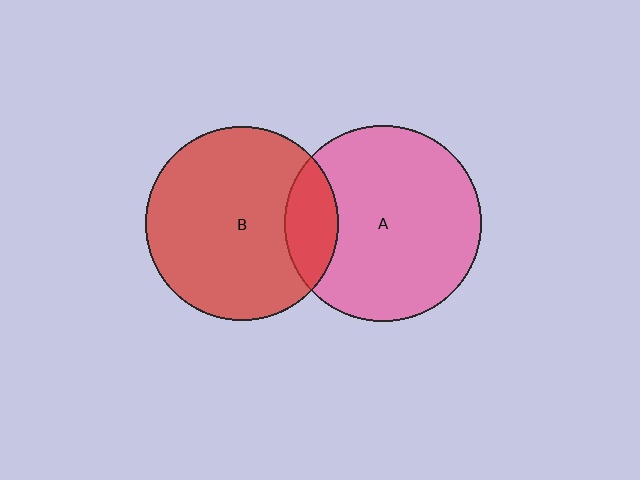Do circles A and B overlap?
Yes.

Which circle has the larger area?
Circle A (pink).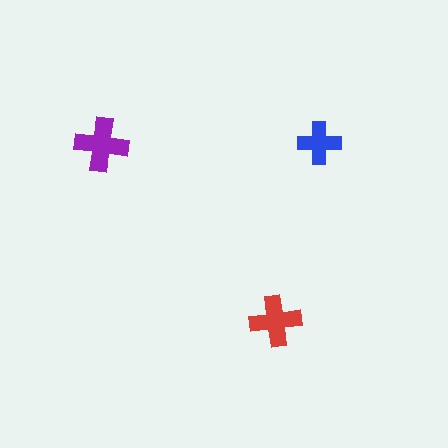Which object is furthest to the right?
The blue cross is rightmost.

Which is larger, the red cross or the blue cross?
The red one.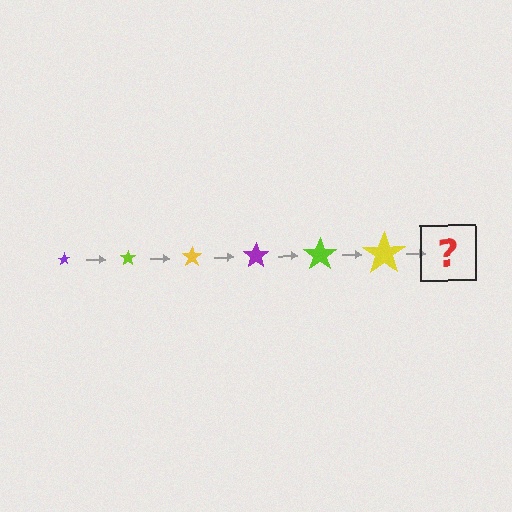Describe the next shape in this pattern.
It should be a purple star, larger than the previous one.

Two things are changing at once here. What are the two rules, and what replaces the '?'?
The two rules are that the star grows larger each step and the color cycles through purple, lime, and yellow. The '?' should be a purple star, larger than the previous one.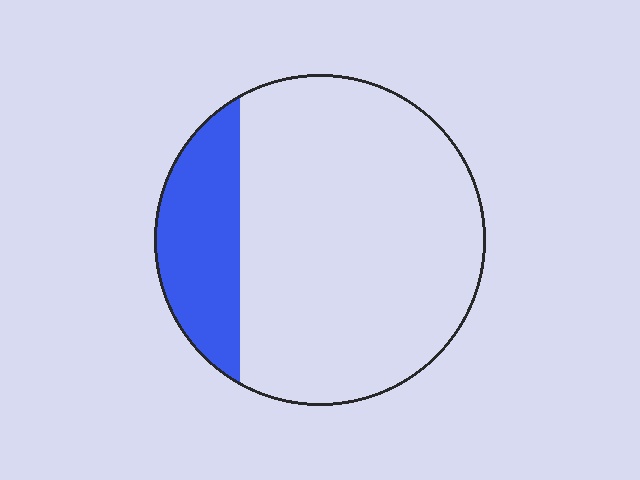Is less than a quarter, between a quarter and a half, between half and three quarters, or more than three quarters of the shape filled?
Less than a quarter.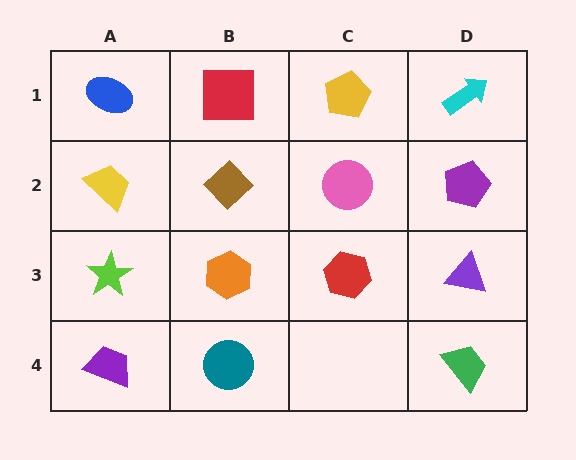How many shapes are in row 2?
4 shapes.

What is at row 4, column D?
A green trapezoid.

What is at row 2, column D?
A purple pentagon.